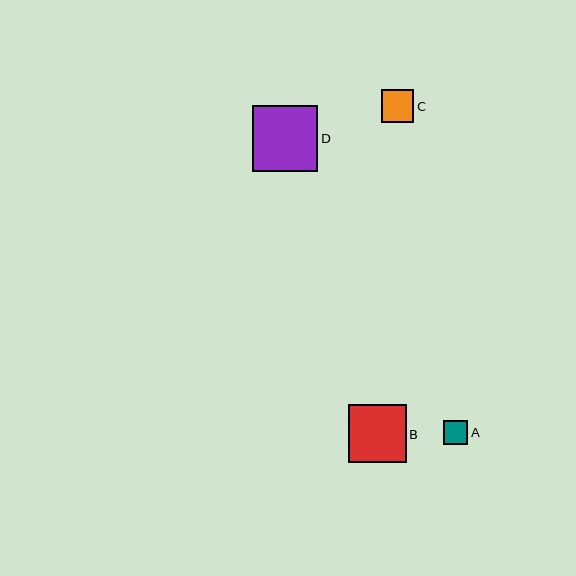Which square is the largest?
Square D is the largest with a size of approximately 65 pixels.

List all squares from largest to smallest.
From largest to smallest: D, B, C, A.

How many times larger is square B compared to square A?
Square B is approximately 2.4 times the size of square A.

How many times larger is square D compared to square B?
Square D is approximately 1.1 times the size of square B.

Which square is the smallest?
Square A is the smallest with a size of approximately 24 pixels.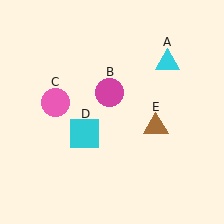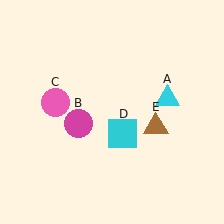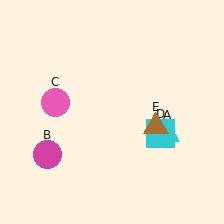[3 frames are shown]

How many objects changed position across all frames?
3 objects changed position: cyan triangle (object A), magenta circle (object B), cyan square (object D).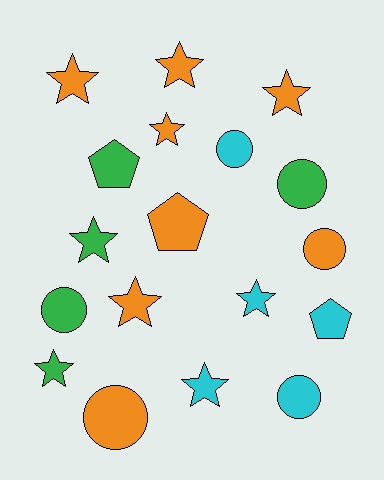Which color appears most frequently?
Orange, with 8 objects.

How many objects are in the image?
There are 18 objects.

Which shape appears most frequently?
Star, with 9 objects.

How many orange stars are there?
There are 5 orange stars.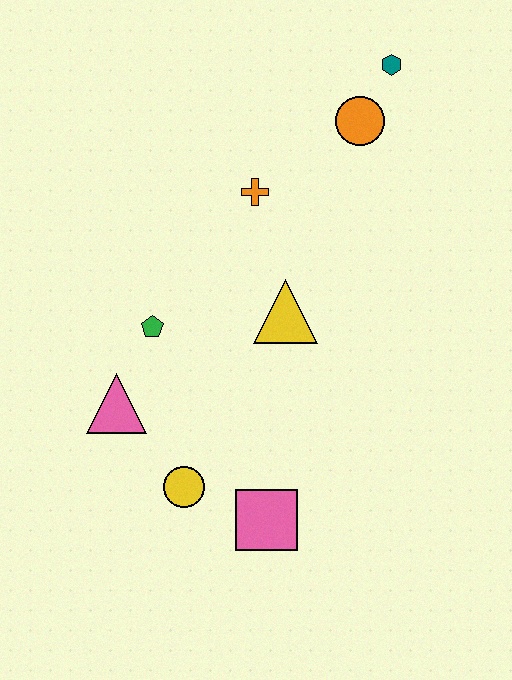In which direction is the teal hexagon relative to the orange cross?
The teal hexagon is to the right of the orange cross.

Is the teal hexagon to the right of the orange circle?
Yes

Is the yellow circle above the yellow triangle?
No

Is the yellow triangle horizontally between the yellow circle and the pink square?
No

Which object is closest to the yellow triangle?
The orange cross is closest to the yellow triangle.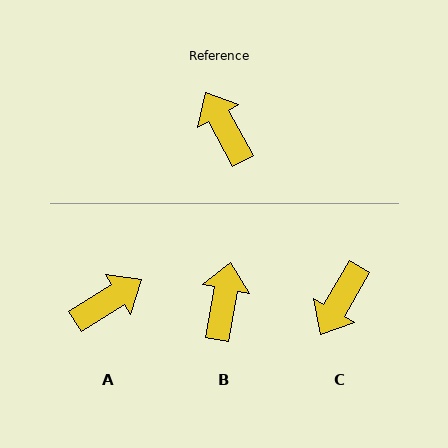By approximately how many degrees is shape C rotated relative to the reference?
Approximately 121 degrees counter-clockwise.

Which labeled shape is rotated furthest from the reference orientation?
C, about 121 degrees away.